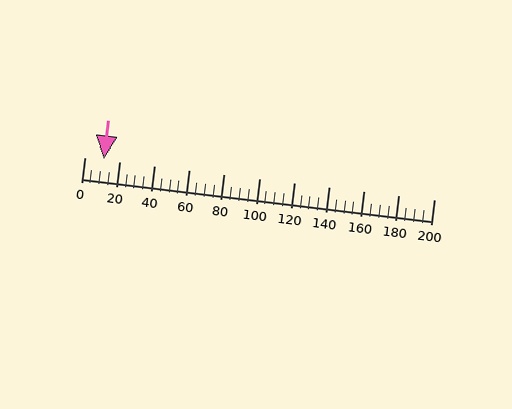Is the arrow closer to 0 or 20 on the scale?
The arrow is closer to 20.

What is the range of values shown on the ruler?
The ruler shows values from 0 to 200.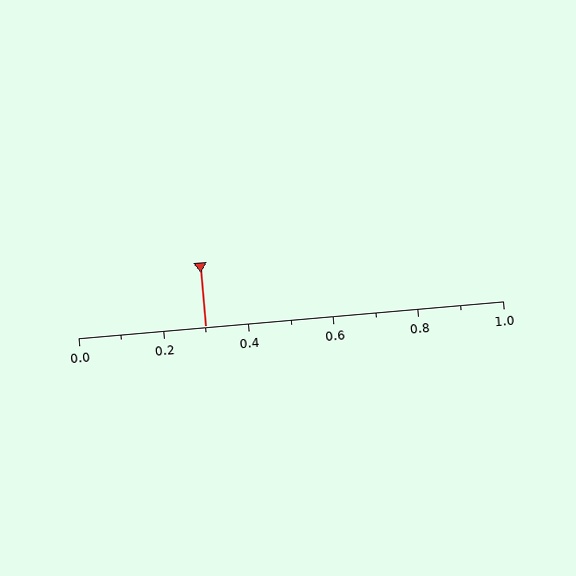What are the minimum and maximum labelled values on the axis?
The axis runs from 0.0 to 1.0.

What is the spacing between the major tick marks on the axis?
The major ticks are spaced 0.2 apart.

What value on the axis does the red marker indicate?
The marker indicates approximately 0.3.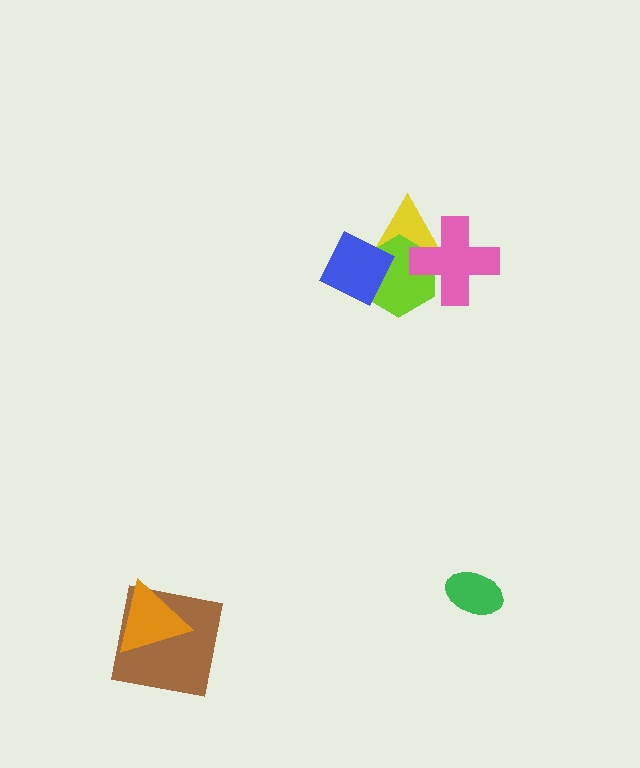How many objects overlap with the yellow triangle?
3 objects overlap with the yellow triangle.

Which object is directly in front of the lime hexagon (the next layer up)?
The blue diamond is directly in front of the lime hexagon.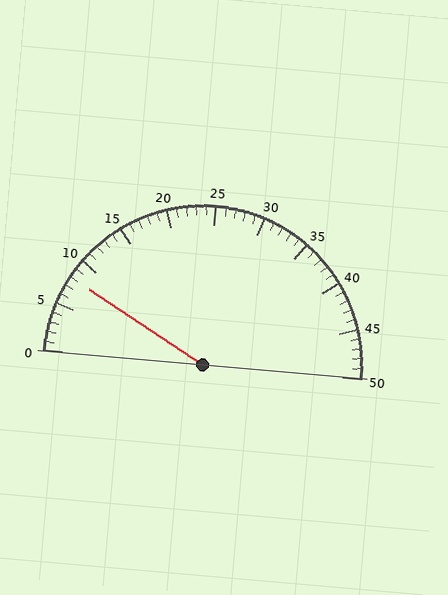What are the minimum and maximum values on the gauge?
The gauge ranges from 0 to 50.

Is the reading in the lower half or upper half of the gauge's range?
The reading is in the lower half of the range (0 to 50).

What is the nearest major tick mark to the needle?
The nearest major tick mark is 10.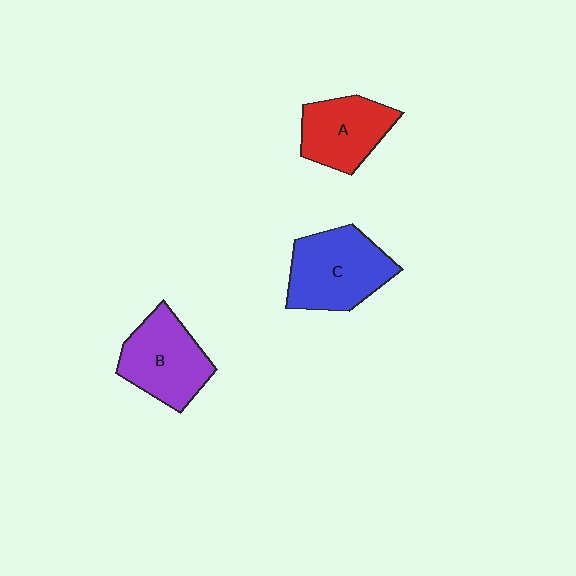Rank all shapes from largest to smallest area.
From largest to smallest: C (blue), B (purple), A (red).